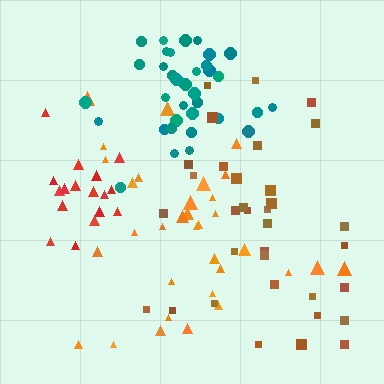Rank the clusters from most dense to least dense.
red, teal, orange, brown.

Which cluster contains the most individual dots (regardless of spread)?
Teal (35).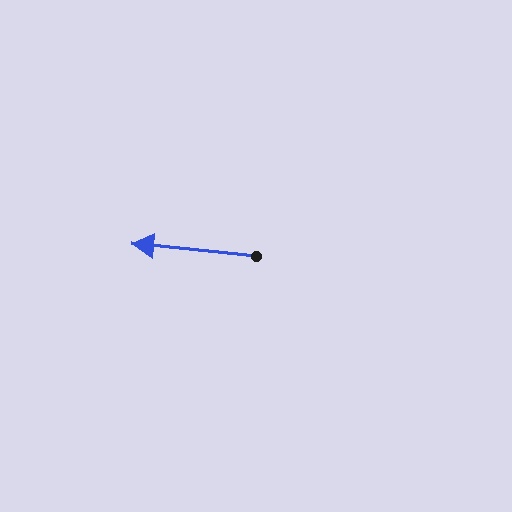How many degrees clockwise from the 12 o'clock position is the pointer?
Approximately 276 degrees.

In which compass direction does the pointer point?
West.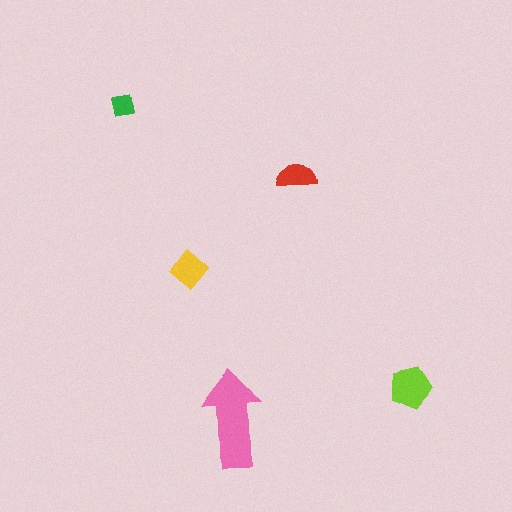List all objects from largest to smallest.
The pink arrow, the lime pentagon, the yellow diamond, the red semicircle, the green square.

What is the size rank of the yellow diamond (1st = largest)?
3rd.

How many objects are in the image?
There are 5 objects in the image.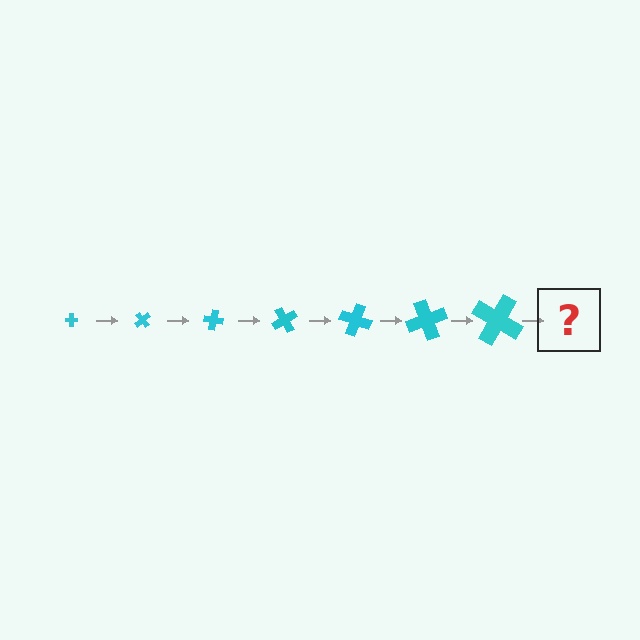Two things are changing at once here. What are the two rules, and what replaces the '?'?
The two rules are that the cross grows larger each step and it rotates 50 degrees each step. The '?' should be a cross, larger than the previous one and rotated 350 degrees from the start.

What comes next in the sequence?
The next element should be a cross, larger than the previous one and rotated 350 degrees from the start.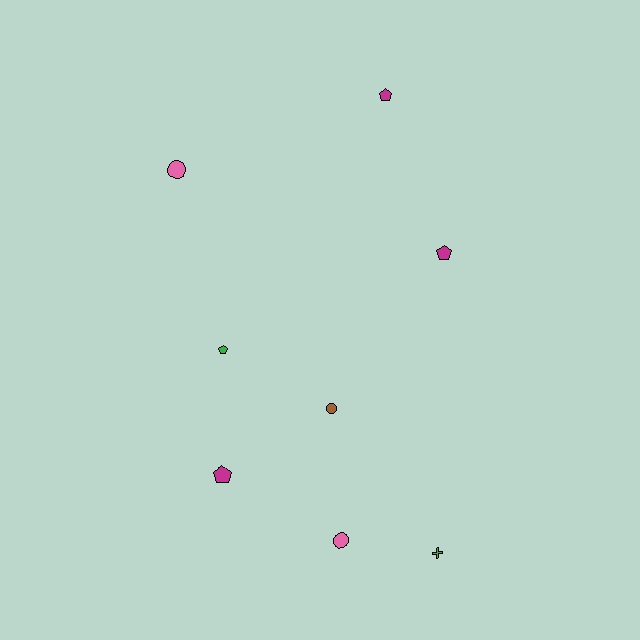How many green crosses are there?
There is 1 green cross.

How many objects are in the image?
There are 8 objects.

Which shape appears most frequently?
Pentagon, with 4 objects.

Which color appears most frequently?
Magenta, with 3 objects.